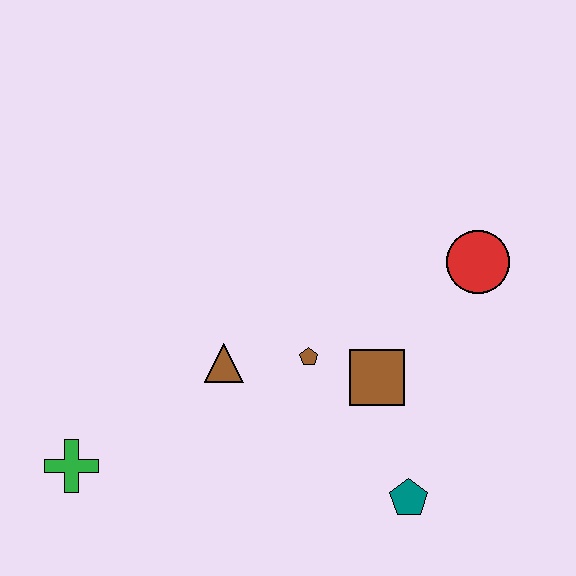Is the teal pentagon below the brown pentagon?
Yes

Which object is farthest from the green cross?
The red circle is farthest from the green cross.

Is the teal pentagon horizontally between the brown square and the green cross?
No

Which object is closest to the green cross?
The brown triangle is closest to the green cross.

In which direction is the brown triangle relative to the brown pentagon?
The brown triangle is to the left of the brown pentagon.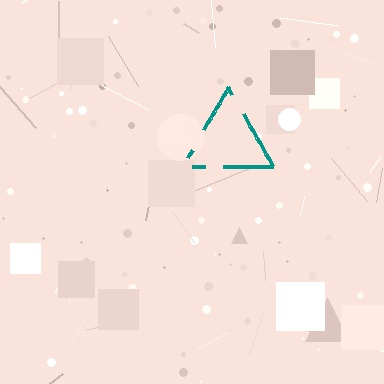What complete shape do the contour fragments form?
The contour fragments form a triangle.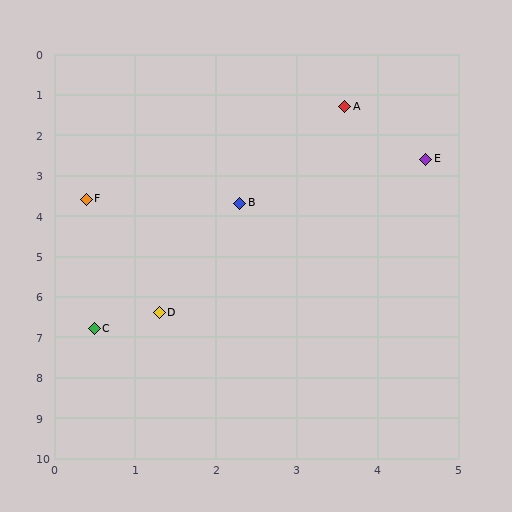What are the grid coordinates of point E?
Point E is at approximately (4.6, 2.6).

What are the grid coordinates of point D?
Point D is at approximately (1.3, 6.4).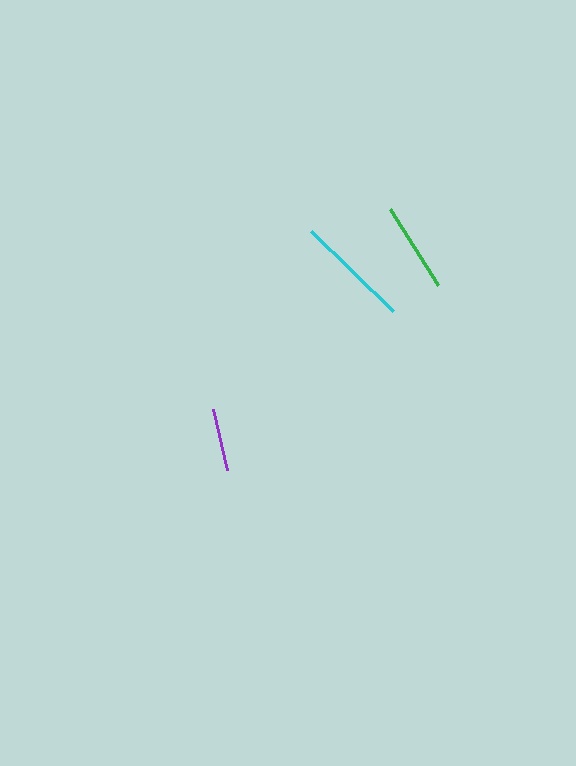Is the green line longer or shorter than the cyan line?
The cyan line is longer than the green line.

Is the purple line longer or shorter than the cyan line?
The cyan line is longer than the purple line.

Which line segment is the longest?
The cyan line is the longest at approximately 115 pixels.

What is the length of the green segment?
The green segment is approximately 91 pixels long.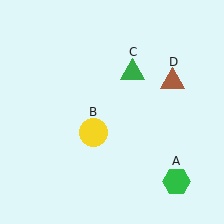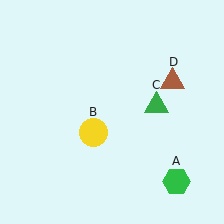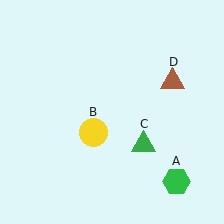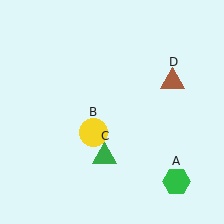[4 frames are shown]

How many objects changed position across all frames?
1 object changed position: green triangle (object C).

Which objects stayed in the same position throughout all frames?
Green hexagon (object A) and yellow circle (object B) and brown triangle (object D) remained stationary.